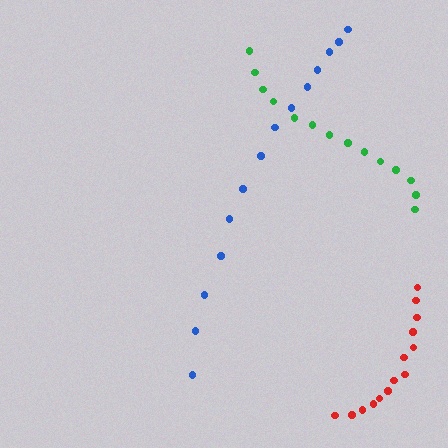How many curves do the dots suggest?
There are 3 distinct paths.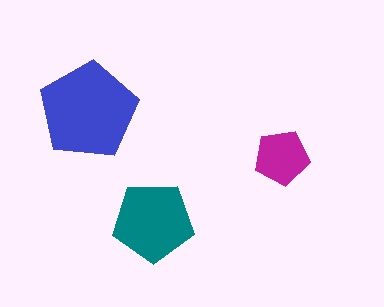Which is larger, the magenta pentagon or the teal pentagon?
The teal one.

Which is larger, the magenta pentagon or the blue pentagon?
The blue one.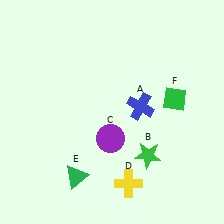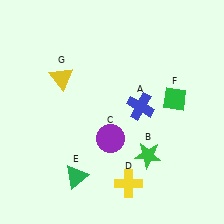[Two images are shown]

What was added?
A yellow triangle (G) was added in Image 2.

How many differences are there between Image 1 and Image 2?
There is 1 difference between the two images.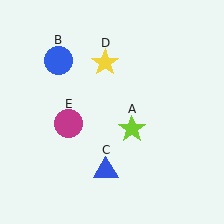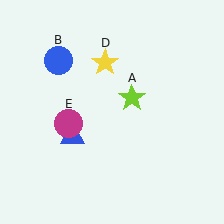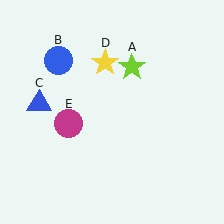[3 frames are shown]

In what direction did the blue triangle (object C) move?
The blue triangle (object C) moved up and to the left.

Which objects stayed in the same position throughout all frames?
Blue circle (object B) and yellow star (object D) and magenta circle (object E) remained stationary.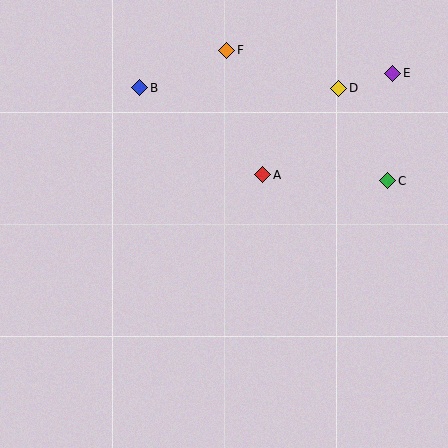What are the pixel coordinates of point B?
Point B is at (140, 88).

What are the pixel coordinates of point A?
Point A is at (263, 175).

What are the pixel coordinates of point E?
Point E is at (393, 73).